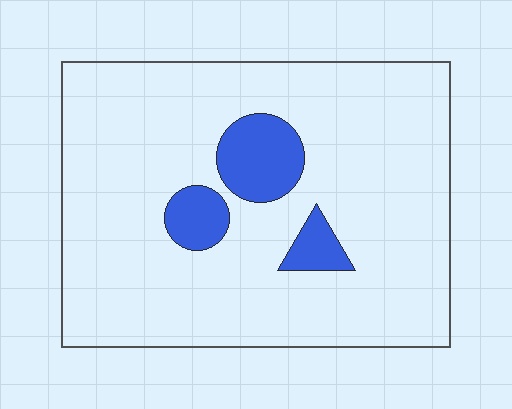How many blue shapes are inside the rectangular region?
3.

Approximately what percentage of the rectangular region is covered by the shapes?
Approximately 10%.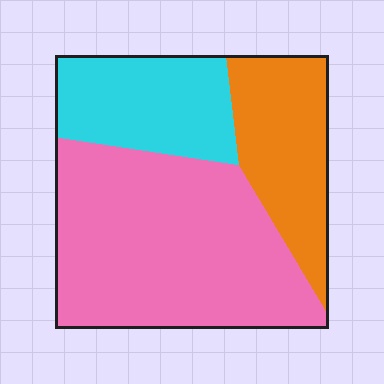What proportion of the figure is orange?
Orange covers about 25% of the figure.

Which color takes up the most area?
Pink, at roughly 55%.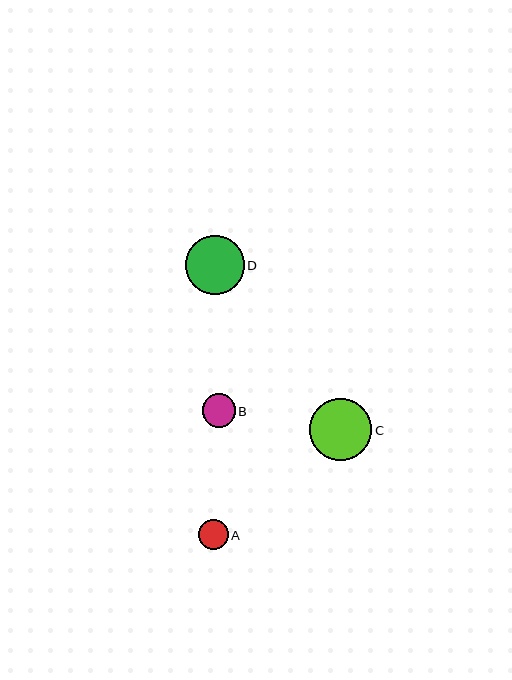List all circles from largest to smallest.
From largest to smallest: C, D, B, A.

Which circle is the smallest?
Circle A is the smallest with a size of approximately 30 pixels.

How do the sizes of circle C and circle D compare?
Circle C and circle D are approximately the same size.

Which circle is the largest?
Circle C is the largest with a size of approximately 62 pixels.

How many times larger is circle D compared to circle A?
Circle D is approximately 2.0 times the size of circle A.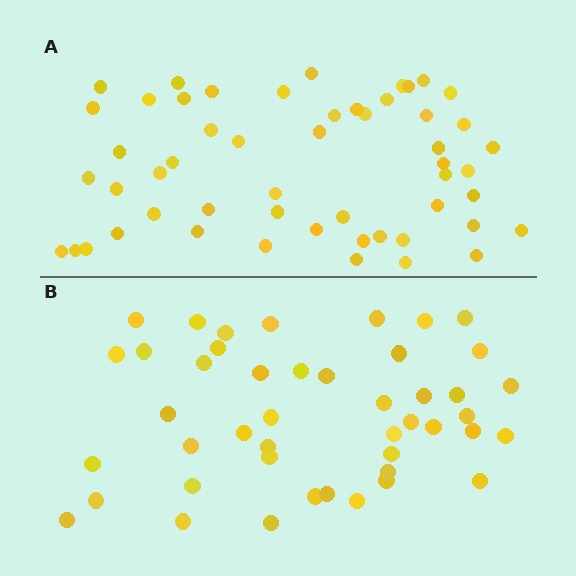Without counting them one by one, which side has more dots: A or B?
Region A (the top region) has more dots.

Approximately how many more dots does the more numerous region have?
Region A has roughly 8 or so more dots than region B.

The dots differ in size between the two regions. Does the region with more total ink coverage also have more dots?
No. Region B has more total ink coverage because its dots are larger, but region A actually contains more individual dots. Total area can be misleading — the number of items is what matters here.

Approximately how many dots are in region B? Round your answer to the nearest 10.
About 40 dots. (The exact count is 45, which rounds to 40.)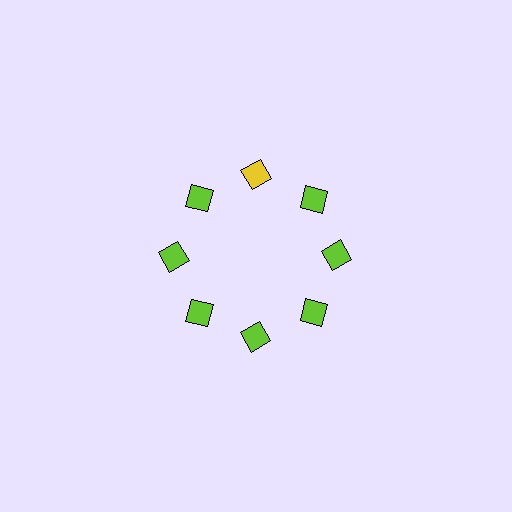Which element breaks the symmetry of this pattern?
The yellow diamond at roughly the 12 o'clock position breaks the symmetry. All other shapes are lime diamonds.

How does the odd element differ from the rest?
It has a different color: yellow instead of lime.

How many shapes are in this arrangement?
There are 8 shapes arranged in a ring pattern.